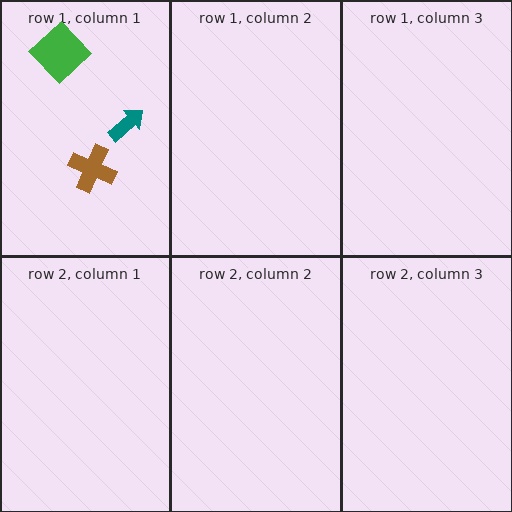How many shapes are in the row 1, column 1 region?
3.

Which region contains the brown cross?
The row 1, column 1 region.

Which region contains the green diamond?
The row 1, column 1 region.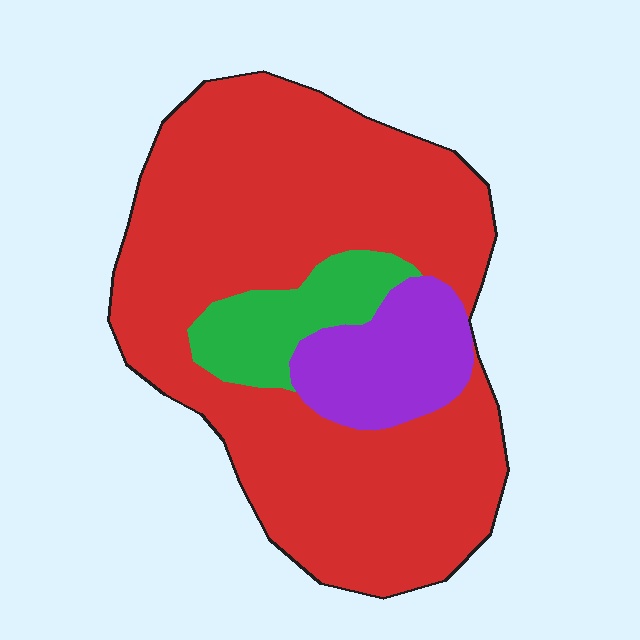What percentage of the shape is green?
Green takes up about one tenth (1/10) of the shape.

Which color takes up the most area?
Red, at roughly 75%.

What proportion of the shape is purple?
Purple takes up about one eighth (1/8) of the shape.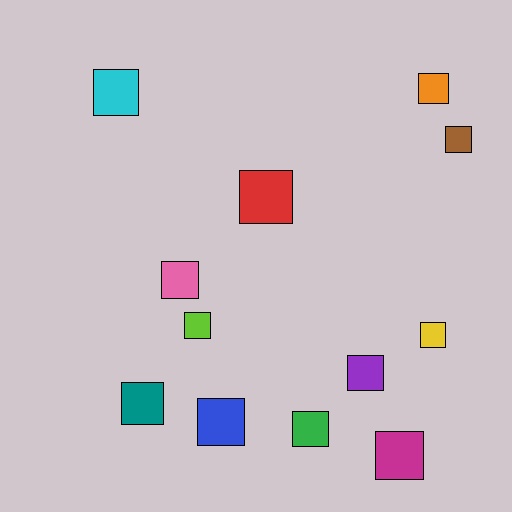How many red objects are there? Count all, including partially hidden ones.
There is 1 red object.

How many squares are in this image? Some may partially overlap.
There are 12 squares.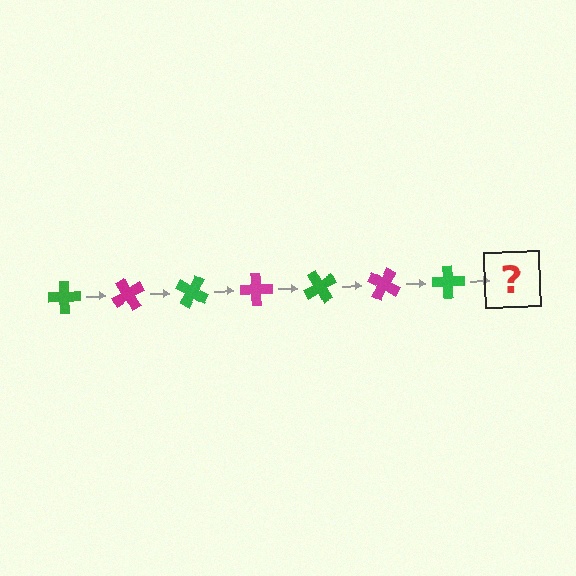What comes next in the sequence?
The next element should be a magenta cross, rotated 420 degrees from the start.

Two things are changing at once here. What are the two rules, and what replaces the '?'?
The two rules are that it rotates 60 degrees each step and the color cycles through green and magenta. The '?' should be a magenta cross, rotated 420 degrees from the start.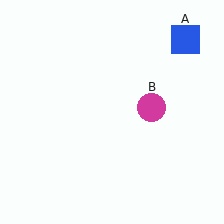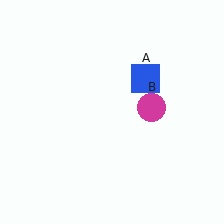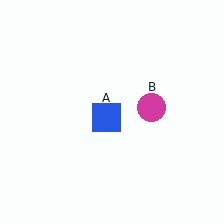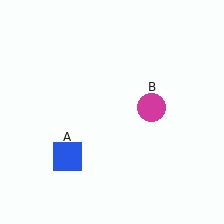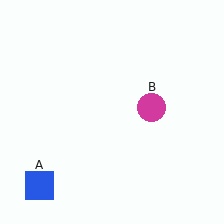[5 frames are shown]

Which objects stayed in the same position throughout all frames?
Magenta circle (object B) remained stationary.